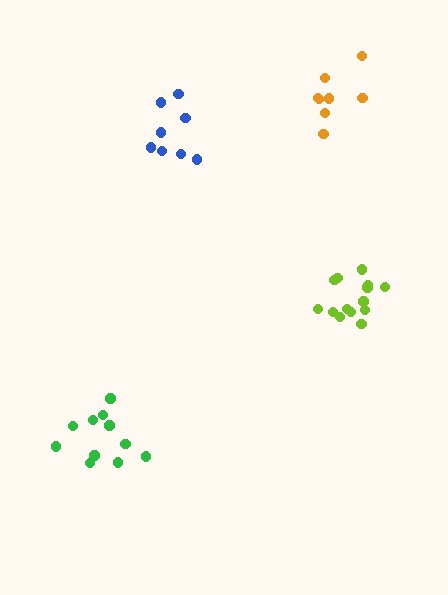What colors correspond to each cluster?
The clusters are colored: orange, green, blue, lime.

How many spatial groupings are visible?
There are 4 spatial groupings.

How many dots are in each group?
Group 1: 8 dots, Group 2: 11 dots, Group 3: 8 dots, Group 4: 14 dots (41 total).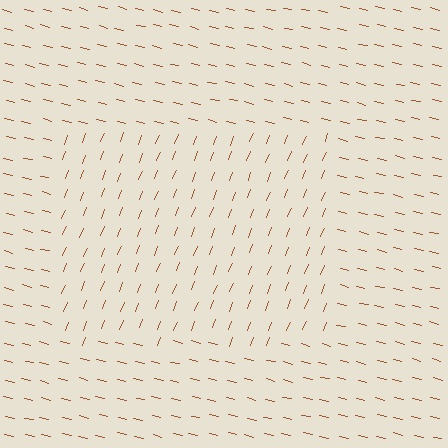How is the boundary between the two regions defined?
The boundary is defined purely by a change in line orientation (approximately 82 degrees difference). All lines are the same color and thickness.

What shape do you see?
I see a rectangle.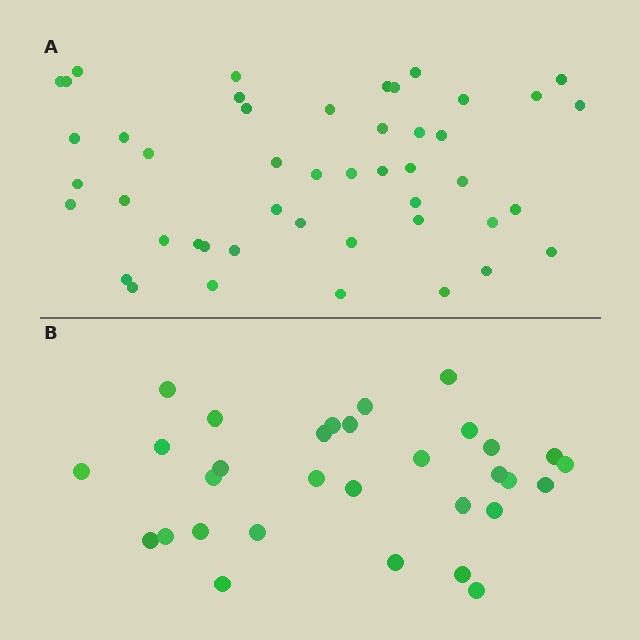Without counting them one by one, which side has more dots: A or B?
Region A (the top region) has more dots.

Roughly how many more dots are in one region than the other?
Region A has approximately 15 more dots than region B.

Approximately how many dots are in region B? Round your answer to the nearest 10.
About 30 dots. (The exact count is 31, which rounds to 30.)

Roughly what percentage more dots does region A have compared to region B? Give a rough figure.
About 50% more.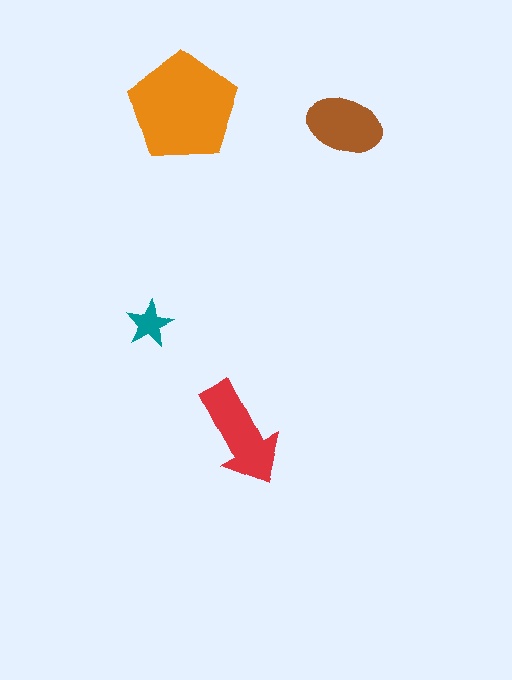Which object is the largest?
The orange pentagon.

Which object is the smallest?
The teal star.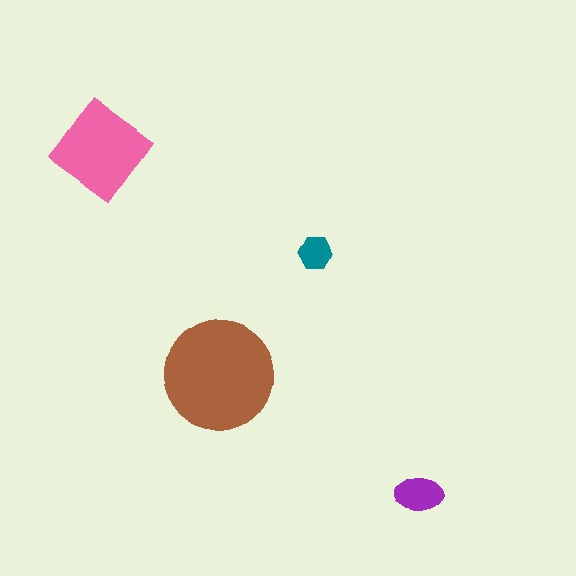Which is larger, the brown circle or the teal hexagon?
The brown circle.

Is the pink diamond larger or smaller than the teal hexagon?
Larger.